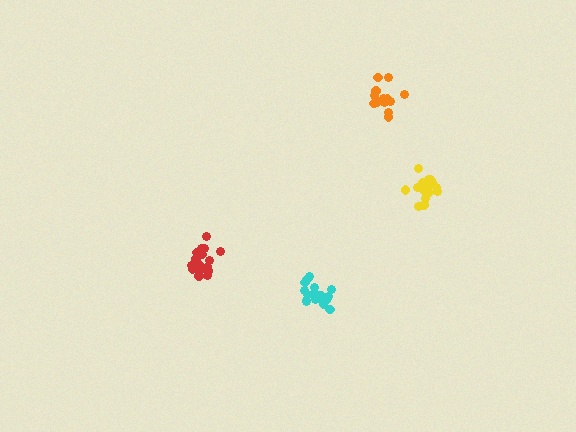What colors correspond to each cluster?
The clusters are colored: orange, red, yellow, cyan.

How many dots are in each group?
Group 1: 13 dots, Group 2: 17 dots, Group 3: 18 dots, Group 4: 18 dots (66 total).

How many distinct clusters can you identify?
There are 4 distinct clusters.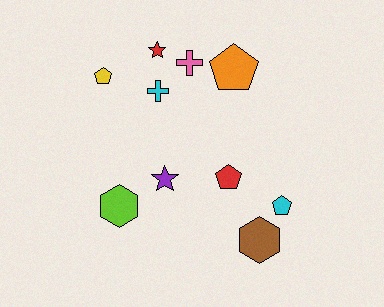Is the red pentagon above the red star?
No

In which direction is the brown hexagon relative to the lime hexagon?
The brown hexagon is to the right of the lime hexagon.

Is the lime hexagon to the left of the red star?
Yes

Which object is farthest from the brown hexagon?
The yellow pentagon is farthest from the brown hexagon.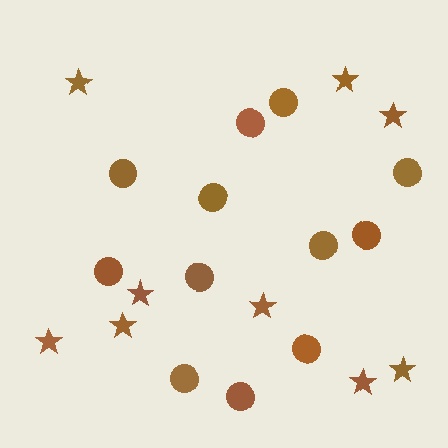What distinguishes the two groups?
There are 2 groups: one group of circles (12) and one group of stars (9).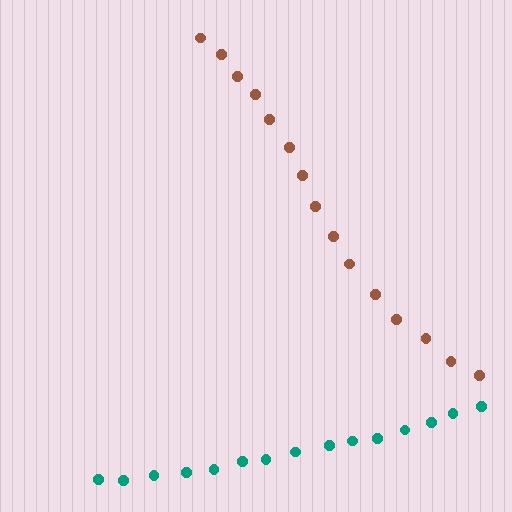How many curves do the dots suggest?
There are 2 distinct paths.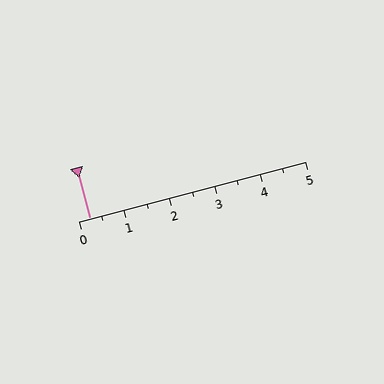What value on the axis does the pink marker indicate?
The marker indicates approximately 0.2.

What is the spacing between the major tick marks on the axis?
The major ticks are spaced 1 apart.